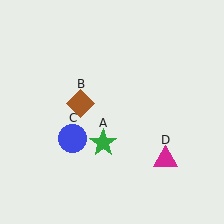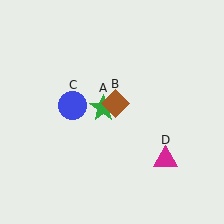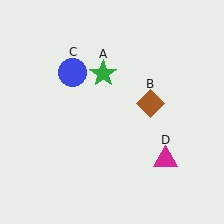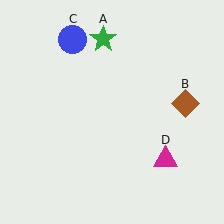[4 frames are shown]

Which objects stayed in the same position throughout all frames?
Magenta triangle (object D) remained stationary.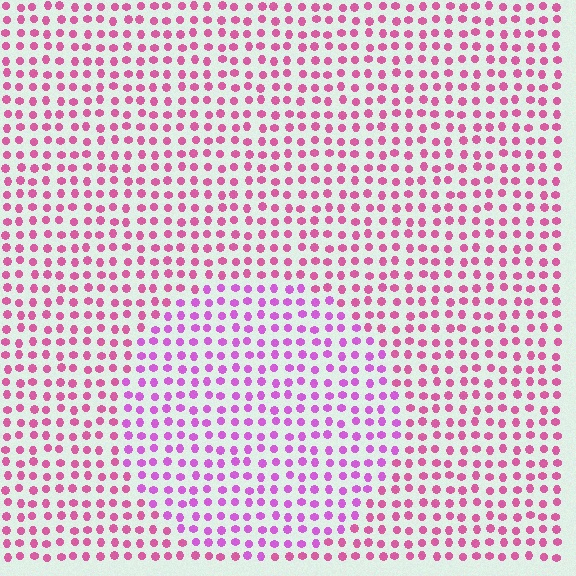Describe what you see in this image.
The image is filled with small pink elements in a uniform arrangement. A circle-shaped region is visible where the elements are tinted to a slightly different hue, forming a subtle color boundary.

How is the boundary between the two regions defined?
The boundary is defined purely by a slight shift in hue (about 29 degrees). Spacing, size, and orientation are identical on both sides.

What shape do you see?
I see a circle.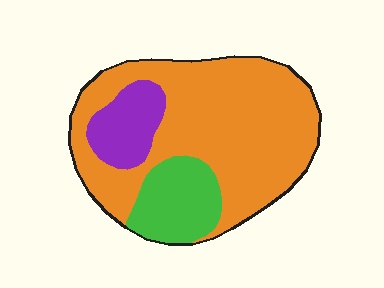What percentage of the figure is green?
Green covers roughly 15% of the figure.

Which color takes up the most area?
Orange, at roughly 70%.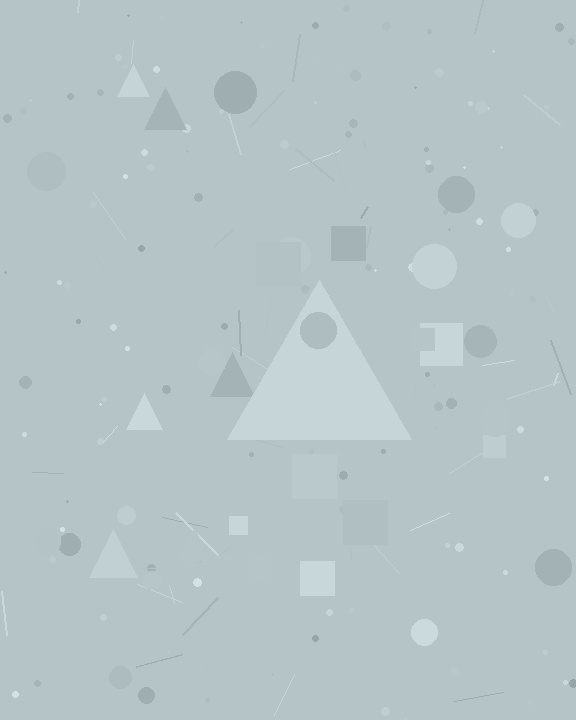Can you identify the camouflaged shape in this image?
The camouflaged shape is a triangle.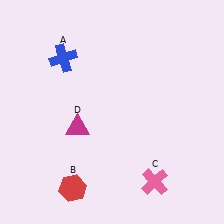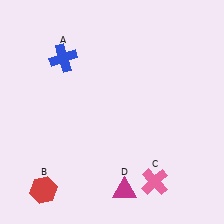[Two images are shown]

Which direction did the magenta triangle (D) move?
The magenta triangle (D) moved down.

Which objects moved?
The objects that moved are: the red hexagon (B), the magenta triangle (D).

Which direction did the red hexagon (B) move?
The red hexagon (B) moved left.